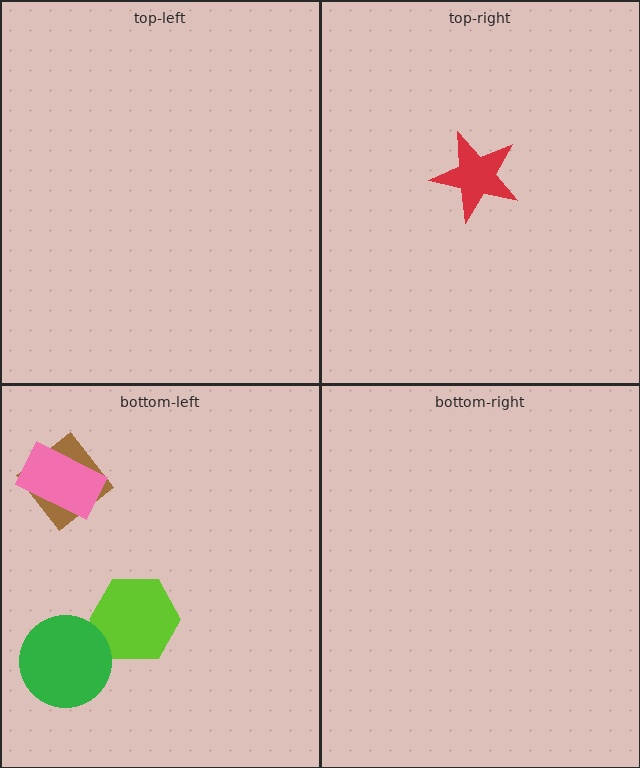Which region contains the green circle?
The bottom-left region.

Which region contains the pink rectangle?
The bottom-left region.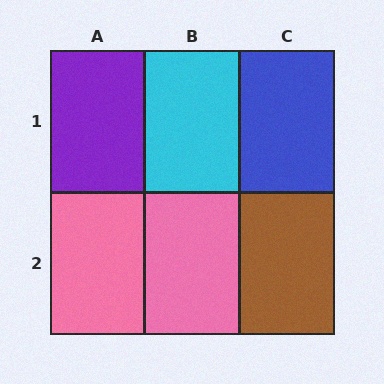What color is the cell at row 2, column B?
Pink.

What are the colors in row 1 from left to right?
Purple, cyan, blue.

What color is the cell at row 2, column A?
Pink.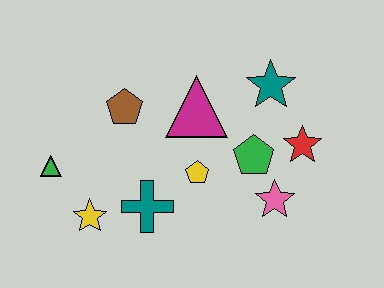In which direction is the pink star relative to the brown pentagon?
The pink star is to the right of the brown pentagon.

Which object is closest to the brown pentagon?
The magenta triangle is closest to the brown pentagon.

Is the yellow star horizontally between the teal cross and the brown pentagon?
No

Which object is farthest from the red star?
The green triangle is farthest from the red star.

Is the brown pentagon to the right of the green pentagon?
No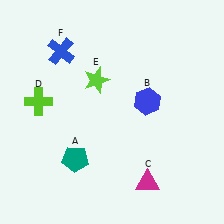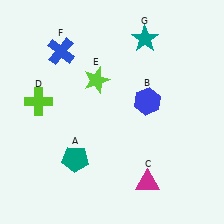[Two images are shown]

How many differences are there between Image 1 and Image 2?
There is 1 difference between the two images.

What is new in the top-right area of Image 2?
A teal star (G) was added in the top-right area of Image 2.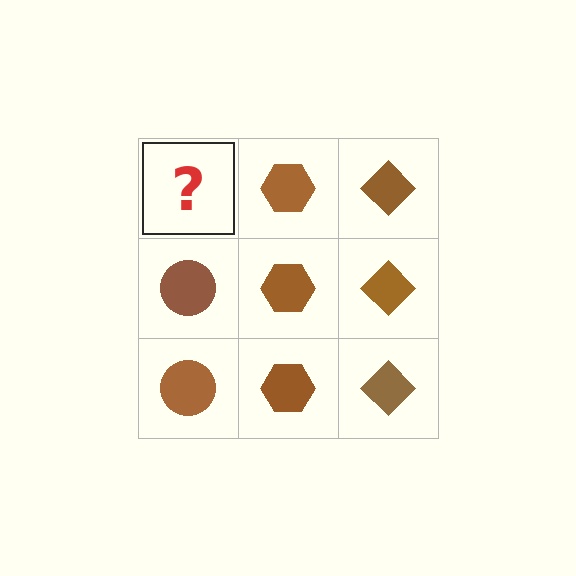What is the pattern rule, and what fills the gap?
The rule is that each column has a consistent shape. The gap should be filled with a brown circle.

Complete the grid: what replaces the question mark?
The question mark should be replaced with a brown circle.